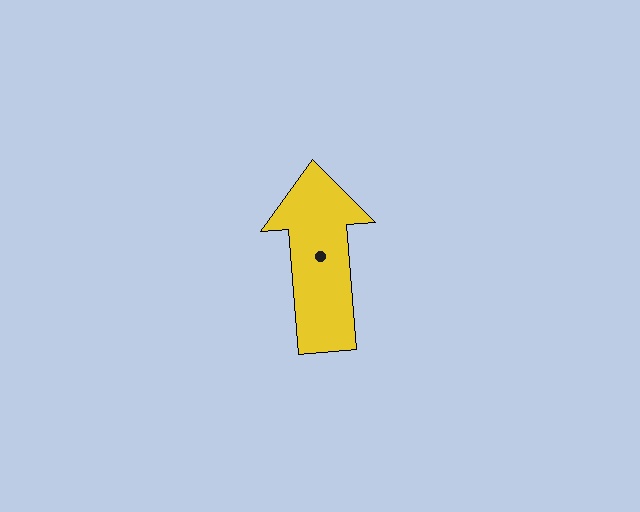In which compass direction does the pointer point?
North.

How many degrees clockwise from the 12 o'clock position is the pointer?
Approximately 355 degrees.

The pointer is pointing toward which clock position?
Roughly 12 o'clock.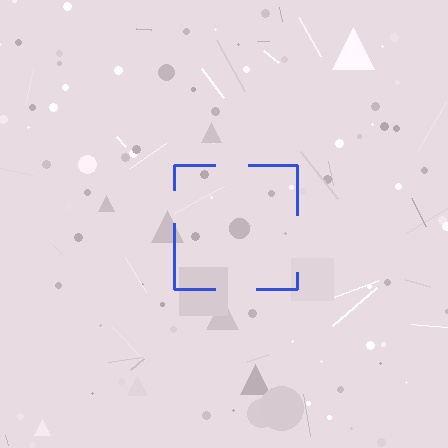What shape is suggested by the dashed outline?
The dashed outline suggests a square.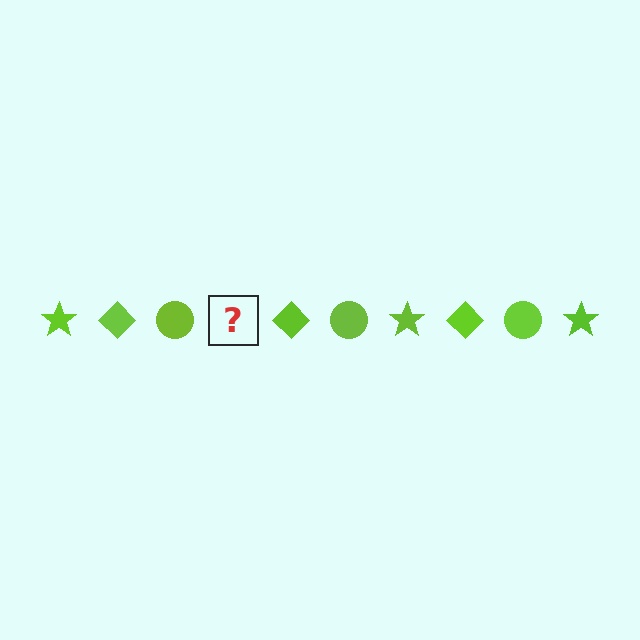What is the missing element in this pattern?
The missing element is a lime star.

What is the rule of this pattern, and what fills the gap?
The rule is that the pattern cycles through star, diamond, circle shapes in lime. The gap should be filled with a lime star.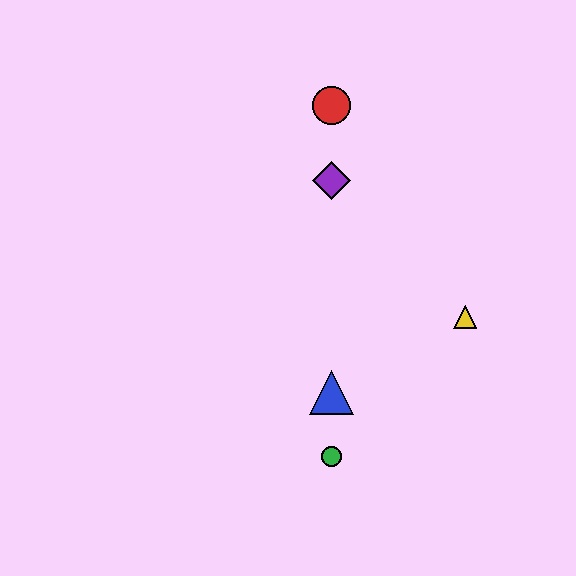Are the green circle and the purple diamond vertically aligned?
Yes, both are at x≈332.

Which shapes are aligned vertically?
The red circle, the blue triangle, the green circle, the purple diamond are aligned vertically.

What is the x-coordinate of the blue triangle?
The blue triangle is at x≈332.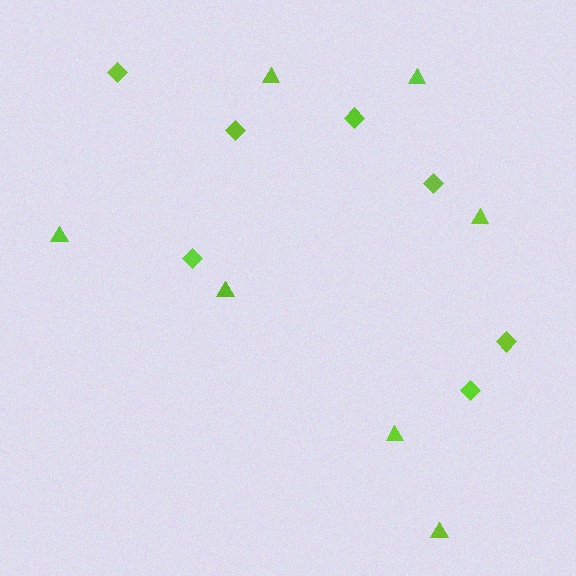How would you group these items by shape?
There are 2 groups: one group of diamonds (7) and one group of triangles (7).